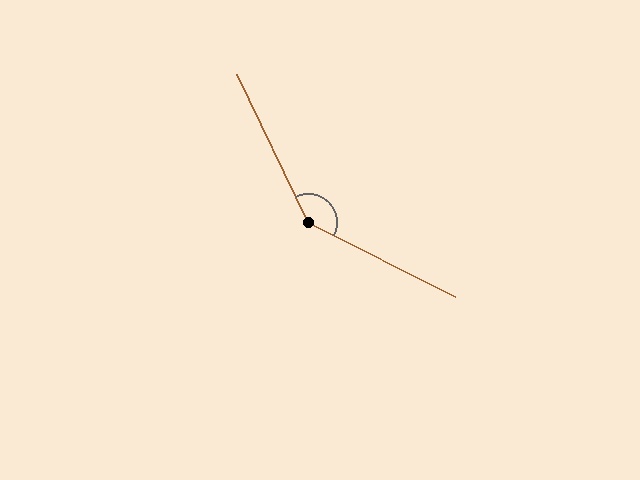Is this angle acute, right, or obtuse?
It is obtuse.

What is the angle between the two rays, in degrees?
Approximately 142 degrees.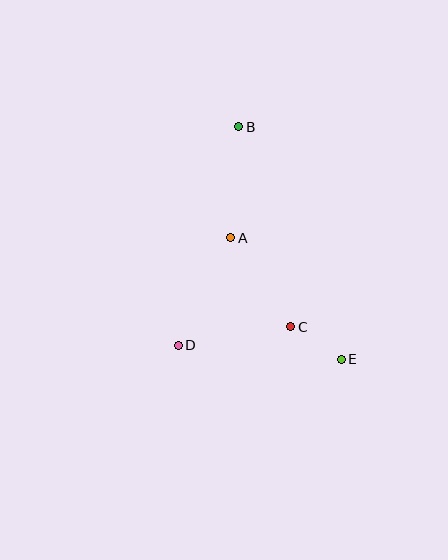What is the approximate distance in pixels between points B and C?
The distance between B and C is approximately 207 pixels.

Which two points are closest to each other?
Points C and E are closest to each other.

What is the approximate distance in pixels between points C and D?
The distance between C and D is approximately 114 pixels.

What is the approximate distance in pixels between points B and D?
The distance between B and D is approximately 227 pixels.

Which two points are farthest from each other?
Points B and E are farthest from each other.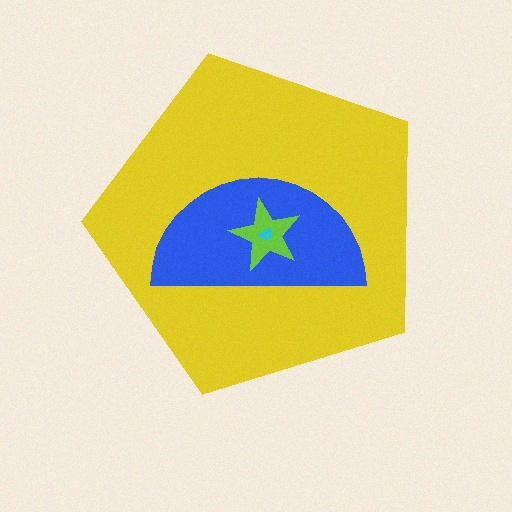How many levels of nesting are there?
4.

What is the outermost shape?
The yellow pentagon.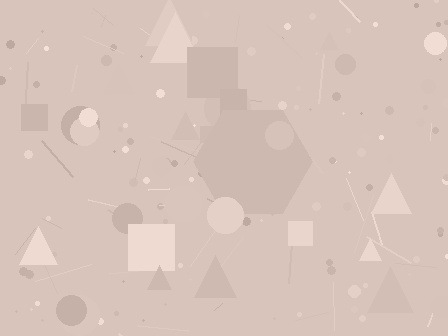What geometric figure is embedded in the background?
A hexagon is embedded in the background.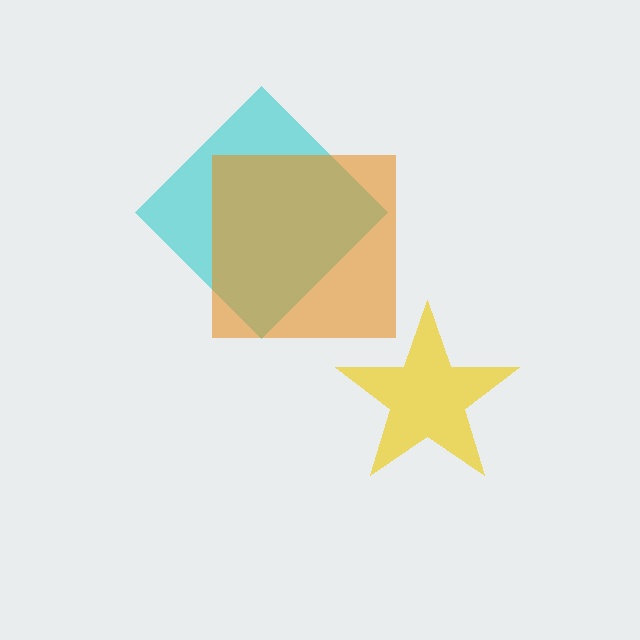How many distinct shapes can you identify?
There are 3 distinct shapes: a cyan diamond, a yellow star, an orange square.